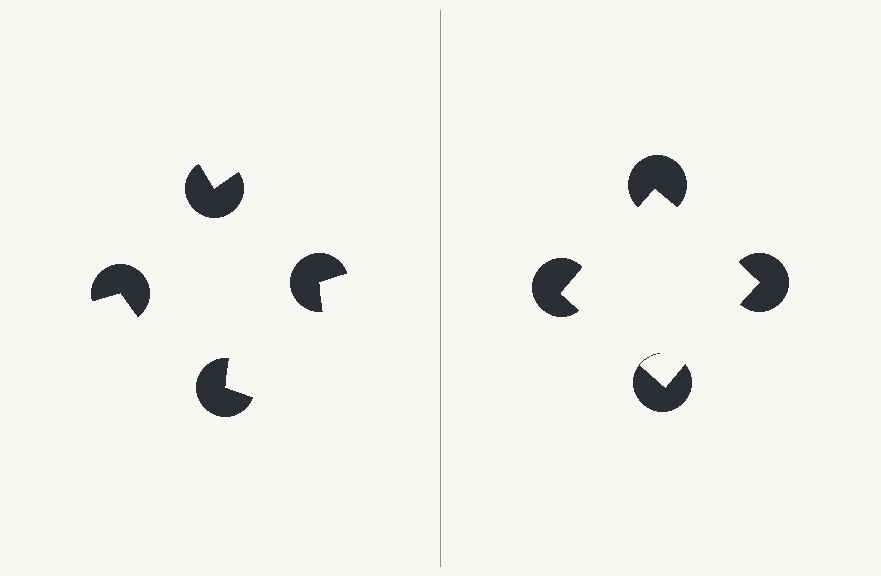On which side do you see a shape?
An illusory square appears on the right side. On the left side the wedge cuts are rotated, so no coherent shape forms.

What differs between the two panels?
The pac-man discs are positioned identically on both sides; only the wedge orientations differ. On the right they align to a square; on the left they are misaligned.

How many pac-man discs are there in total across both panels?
8 — 4 on each side.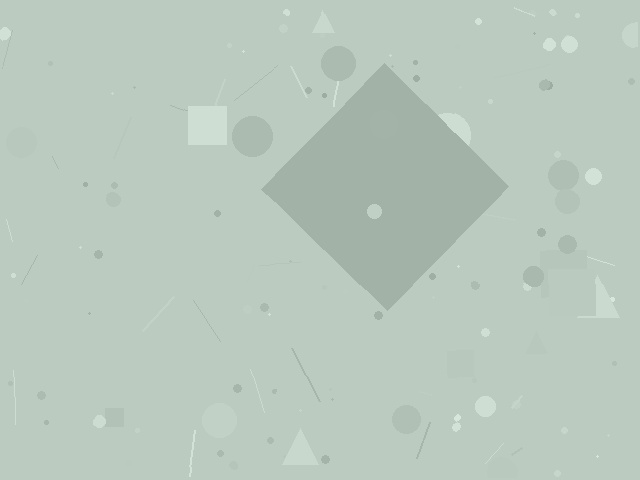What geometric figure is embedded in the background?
A diamond is embedded in the background.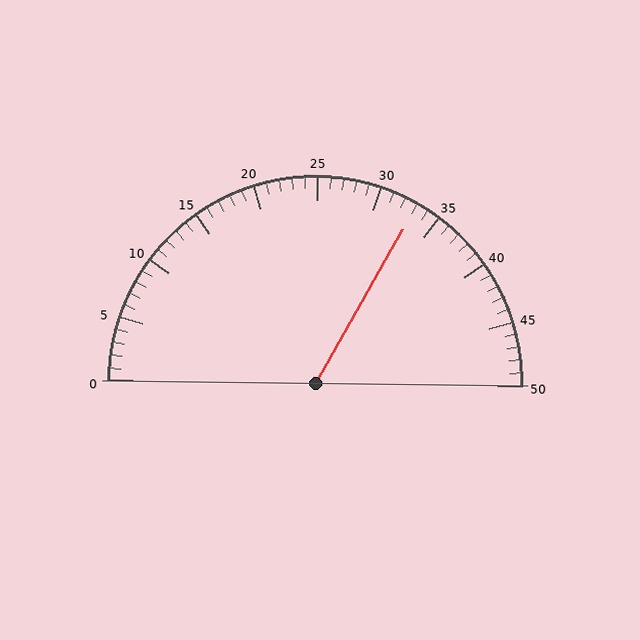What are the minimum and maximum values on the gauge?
The gauge ranges from 0 to 50.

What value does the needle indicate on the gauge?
The needle indicates approximately 33.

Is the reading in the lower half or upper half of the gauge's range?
The reading is in the upper half of the range (0 to 50).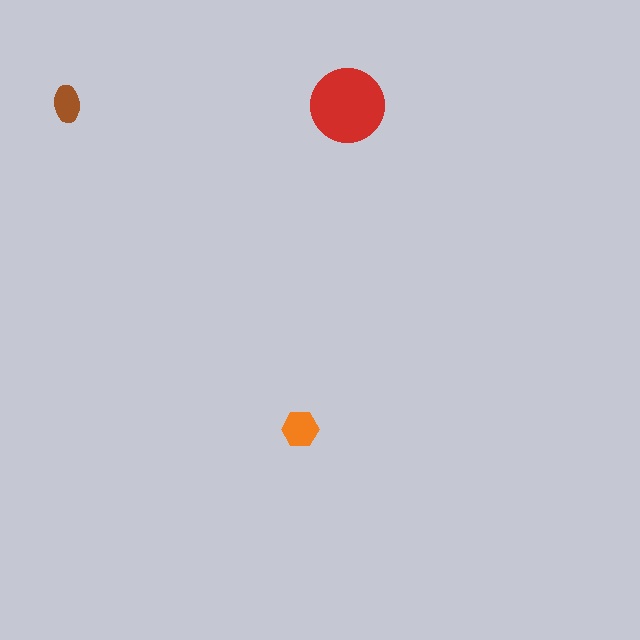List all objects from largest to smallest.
The red circle, the orange hexagon, the brown ellipse.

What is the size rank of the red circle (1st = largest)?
1st.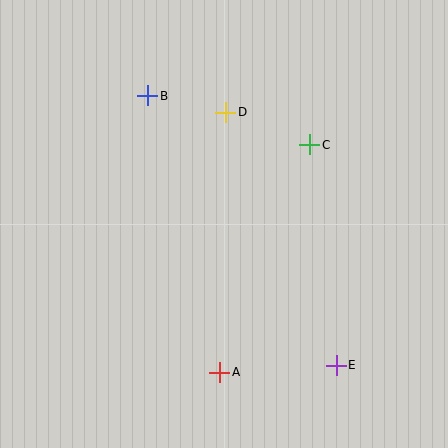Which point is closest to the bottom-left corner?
Point A is closest to the bottom-left corner.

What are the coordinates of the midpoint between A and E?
The midpoint between A and E is at (278, 369).